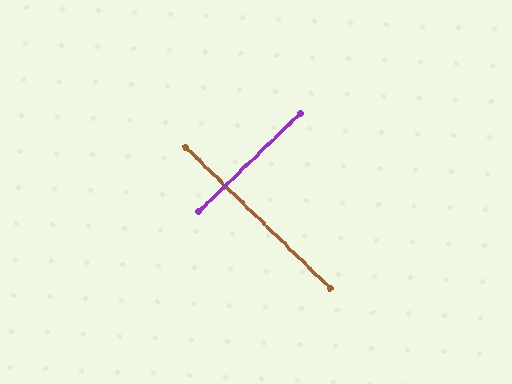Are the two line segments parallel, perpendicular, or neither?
Perpendicular — they meet at approximately 88°.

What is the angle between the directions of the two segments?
Approximately 88 degrees.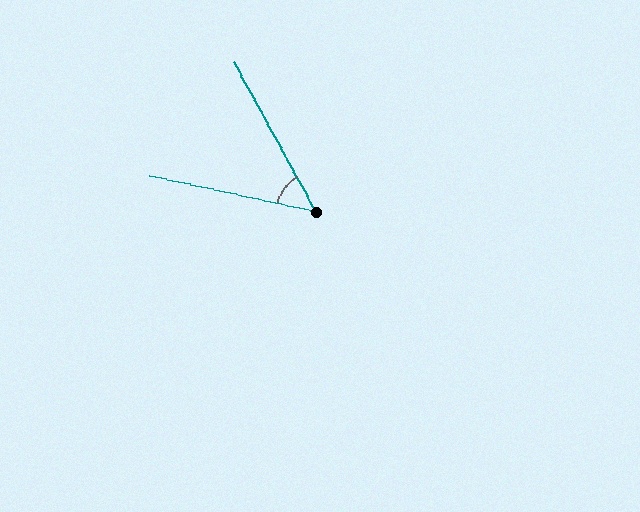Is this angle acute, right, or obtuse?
It is acute.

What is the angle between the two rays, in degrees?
Approximately 49 degrees.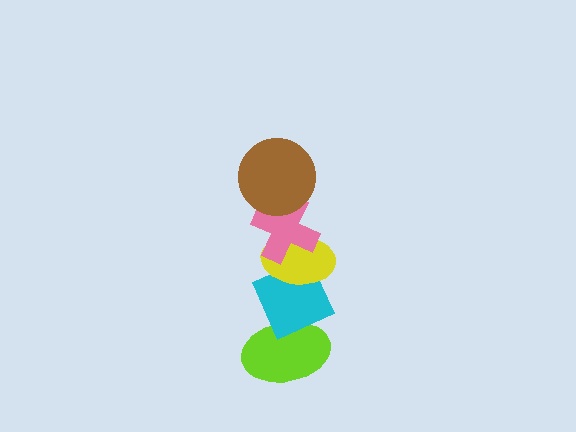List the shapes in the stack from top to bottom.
From top to bottom: the brown circle, the pink cross, the yellow ellipse, the cyan diamond, the lime ellipse.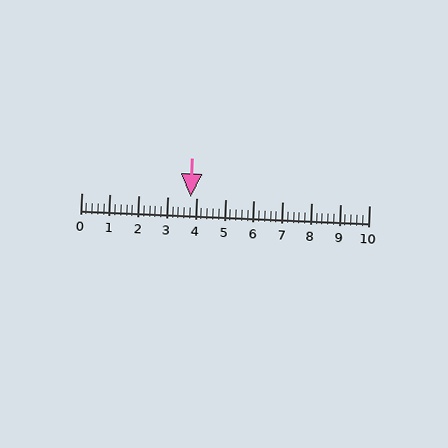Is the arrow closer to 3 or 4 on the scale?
The arrow is closer to 4.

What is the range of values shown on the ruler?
The ruler shows values from 0 to 10.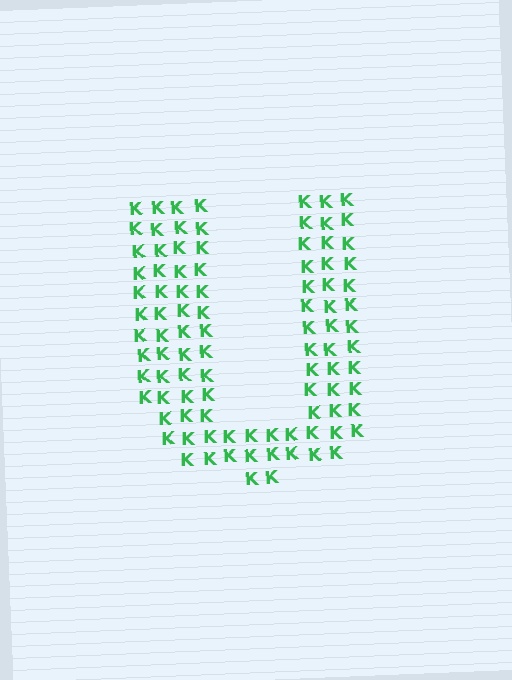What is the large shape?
The large shape is the letter U.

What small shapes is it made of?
It is made of small letter K's.